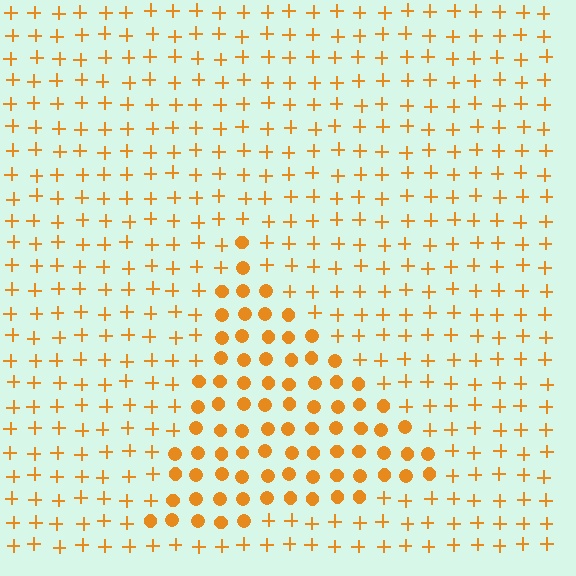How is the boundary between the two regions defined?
The boundary is defined by a change in element shape: circles inside vs. plus signs outside. All elements share the same color and spacing.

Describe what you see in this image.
The image is filled with small orange elements arranged in a uniform grid. A triangle-shaped region contains circles, while the surrounding area contains plus signs. The boundary is defined purely by the change in element shape.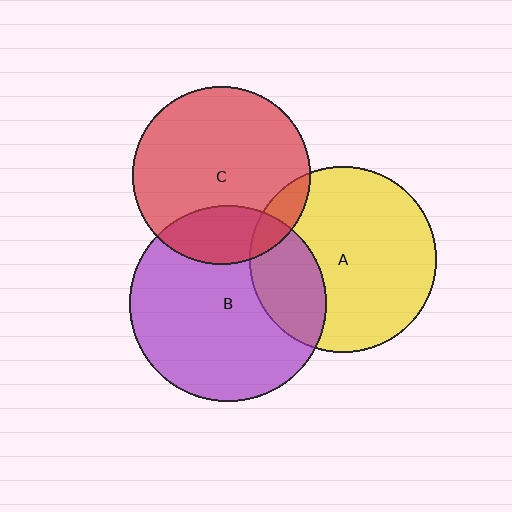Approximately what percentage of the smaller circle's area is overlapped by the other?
Approximately 20%.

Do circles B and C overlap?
Yes.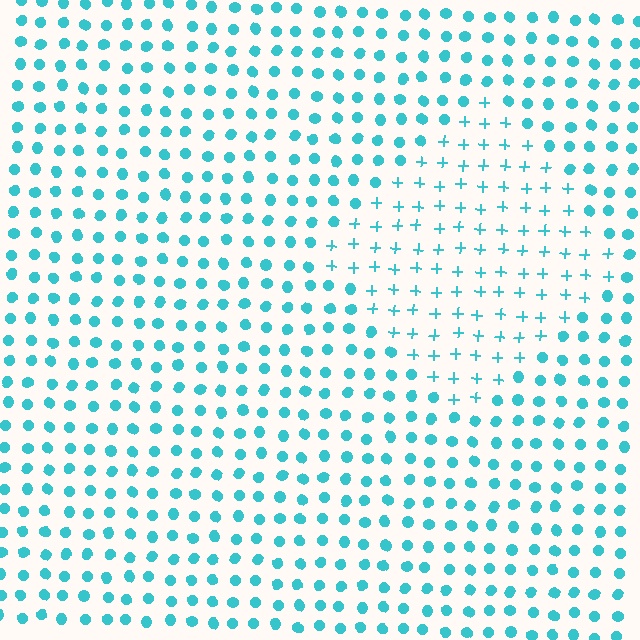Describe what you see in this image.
The image is filled with small cyan elements arranged in a uniform grid. A diamond-shaped region contains plus signs, while the surrounding area contains circles. The boundary is defined purely by the change in element shape.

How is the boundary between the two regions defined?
The boundary is defined by a change in element shape: plus signs inside vs. circles outside. All elements share the same color and spacing.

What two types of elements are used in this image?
The image uses plus signs inside the diamond region and circles outside it.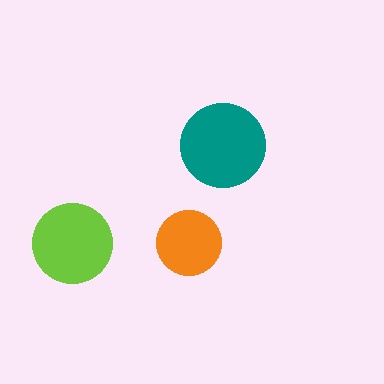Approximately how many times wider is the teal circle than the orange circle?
About 1.5 times wider.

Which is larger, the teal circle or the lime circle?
The teal one.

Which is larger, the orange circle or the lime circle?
The lime one.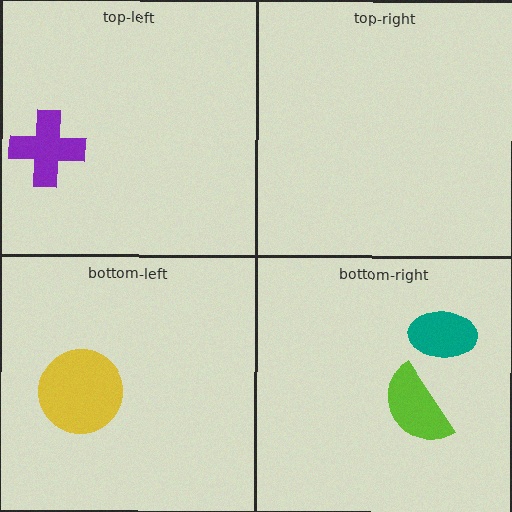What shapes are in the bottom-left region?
The yellow circle.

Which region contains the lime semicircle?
The bottom-right region.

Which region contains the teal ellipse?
The bottom-right region.